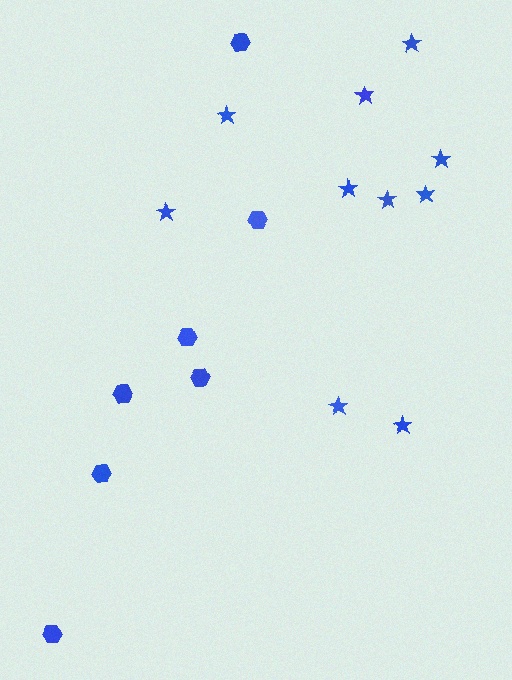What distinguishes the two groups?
There are 2 groups: one group of hexagons (7) and one group of stars (10).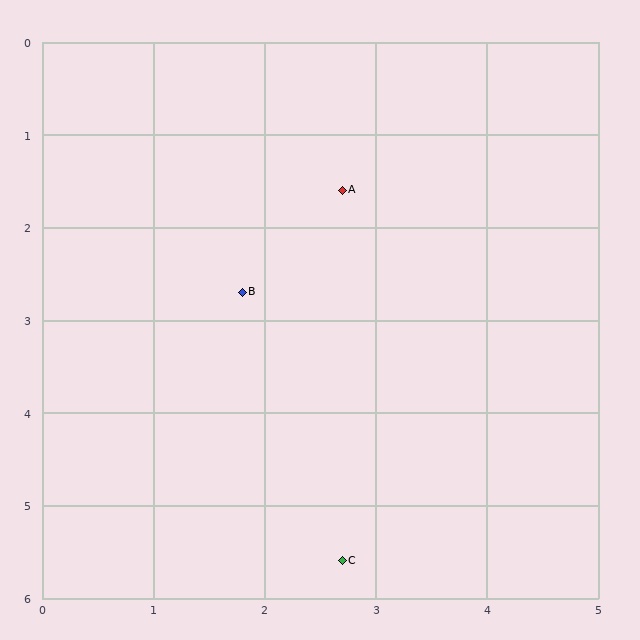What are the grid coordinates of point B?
Point B is at approximately (1.8, 2.7).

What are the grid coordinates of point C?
Point C is at approximately (2.7, 5.6).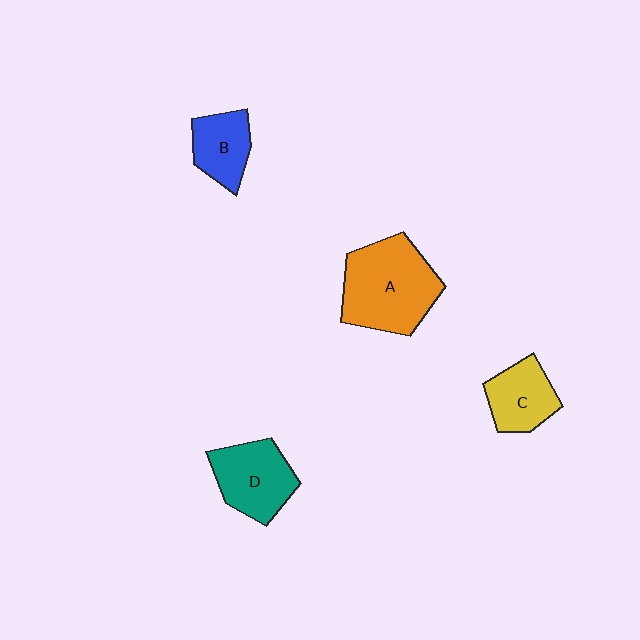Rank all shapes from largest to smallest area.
From largest to smallest: A (orange), D (teal), C (yellow), B (blue).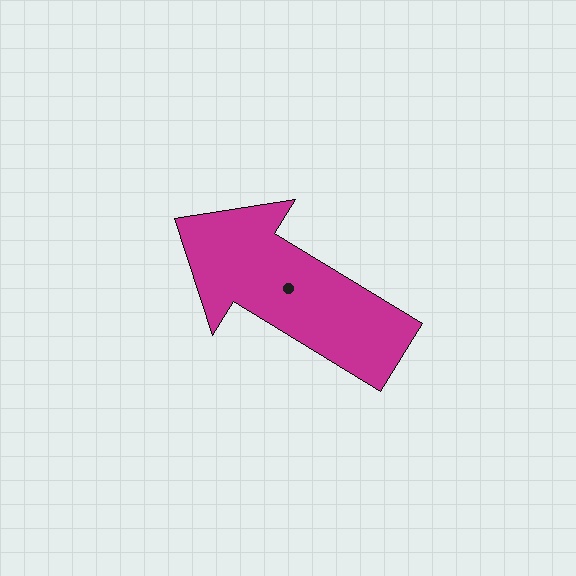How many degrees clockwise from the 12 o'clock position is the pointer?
Approximately 302 degrees.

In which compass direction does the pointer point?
Northwest.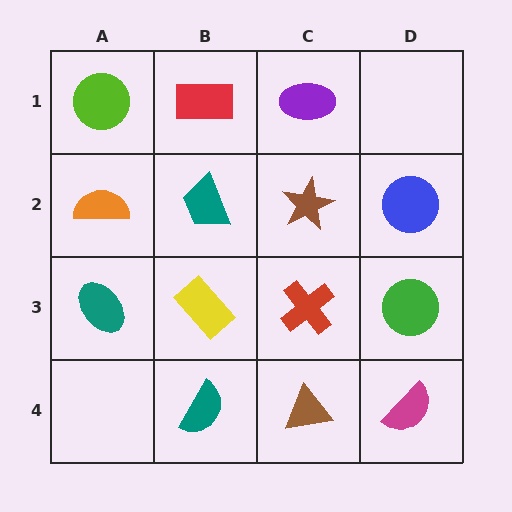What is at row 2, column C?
A brown star.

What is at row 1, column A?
A lime circle.